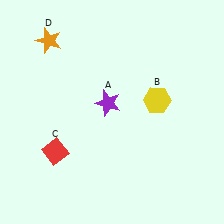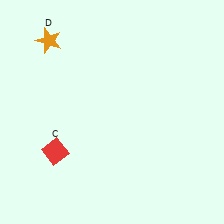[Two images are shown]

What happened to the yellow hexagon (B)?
The yellow hexagon (B) was removed in Image 2. It was in the top-right area of Image 1.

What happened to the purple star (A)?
The purple star (A) was removed in Image 2. It was in the top-left area of Image 1.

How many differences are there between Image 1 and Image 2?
There are 2 differences between the two images.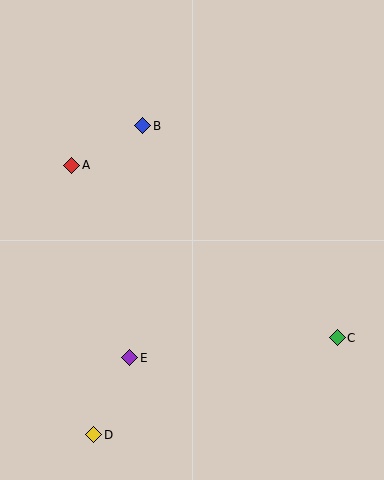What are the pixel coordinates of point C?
Point C is at (337, 338).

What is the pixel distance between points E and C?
The distance between E and C is 209 pixels.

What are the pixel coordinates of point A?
Point A is at (72, 165).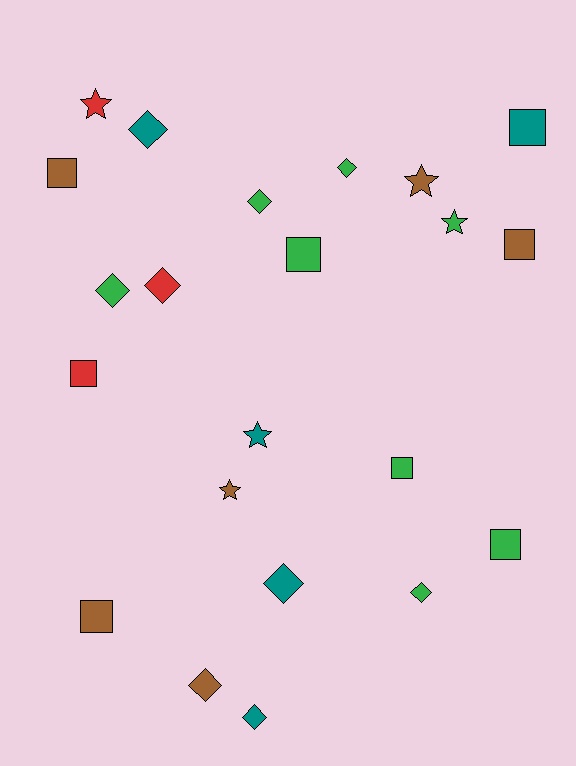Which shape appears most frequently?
Diamond, with 9 objects.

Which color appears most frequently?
Green, with 8 objects.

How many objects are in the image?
There are 22 objects.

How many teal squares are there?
There is 1 teal square.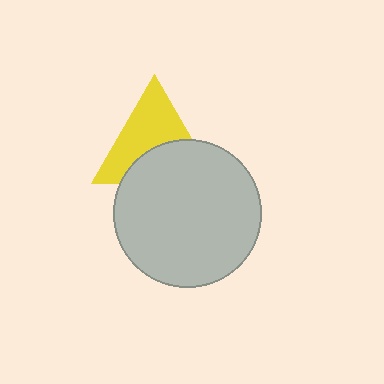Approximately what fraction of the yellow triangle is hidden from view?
Roughly 42% of the yellow triangle is hidden behind the light gray circle.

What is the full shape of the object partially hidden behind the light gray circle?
The partially hidden object is a yellow triangle.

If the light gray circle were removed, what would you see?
You would see the complete yellow triangle.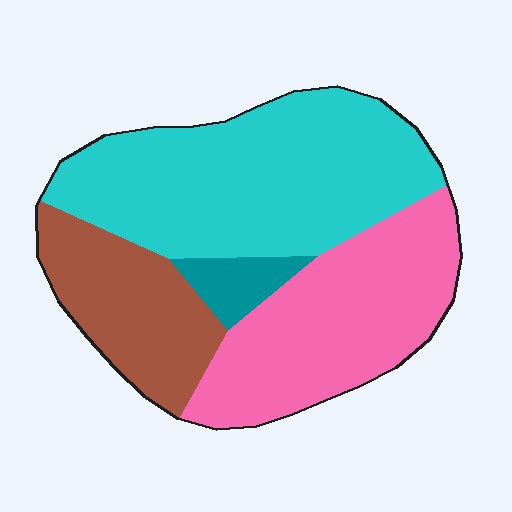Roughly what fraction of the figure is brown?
Brown takes up between a sixth and a third of the figure.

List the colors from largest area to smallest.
From largest to smallest: cyan, pink, brown, teal.